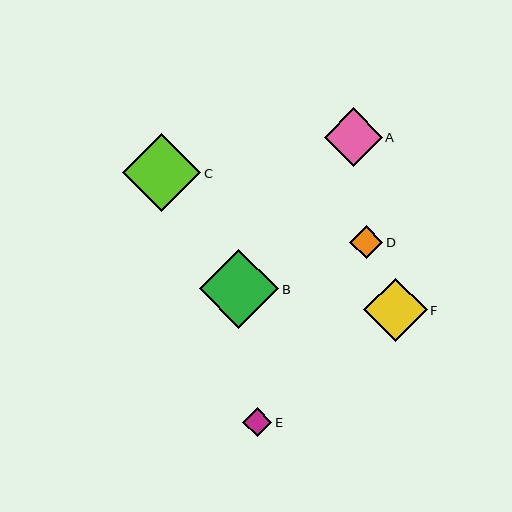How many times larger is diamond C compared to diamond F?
Diamond C is approximately 1.2 times the size of diamond F.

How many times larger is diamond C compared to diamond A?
Diamond C is approximately 1.3 times the size of diamond A.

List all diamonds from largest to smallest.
From largest to smallest: B, C, F, A, D, E.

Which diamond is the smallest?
Diamond E is the smallest with a size of approximately 29 pixels.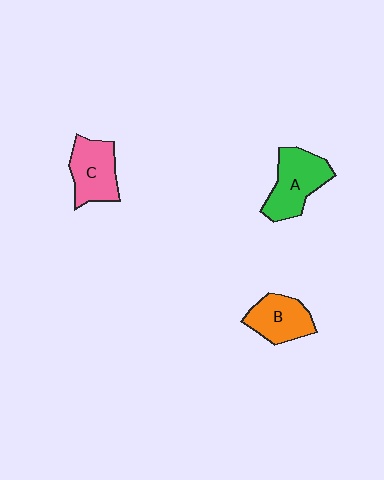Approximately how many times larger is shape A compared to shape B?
Approximately 1.3 times.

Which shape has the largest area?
Shape A (green).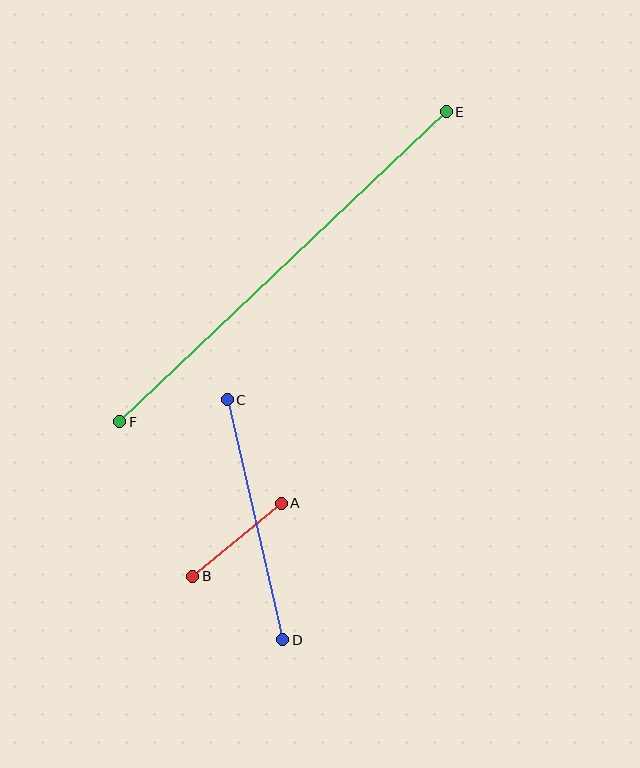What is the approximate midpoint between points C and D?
The midpoint is at approximately (255, 520) pixels.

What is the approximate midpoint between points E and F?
The midpoint is at approximately (283, 267) pixels.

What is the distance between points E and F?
The distance is approximately 450 pixels.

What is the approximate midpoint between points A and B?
The midpoint is at approximately (237, 540) pixels.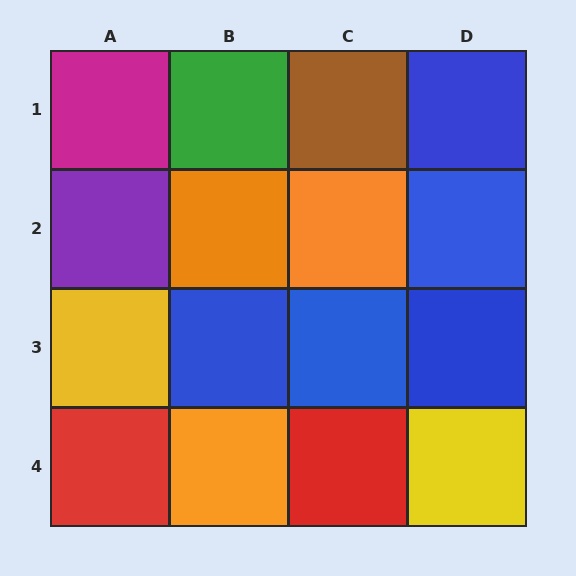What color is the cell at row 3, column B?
Blue.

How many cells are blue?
5 cells are blue.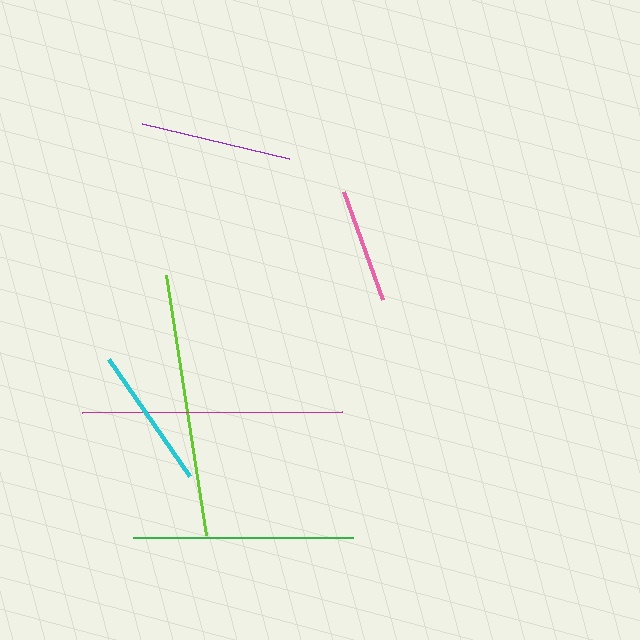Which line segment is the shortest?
The pink line is the shortest at approximately 115 pixels.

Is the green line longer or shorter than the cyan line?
The green line is longer than the cyan line.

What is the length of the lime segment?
The lime segment is approximately 264 pixels long.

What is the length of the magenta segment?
The magenta segment is approximately 259 pixels long.